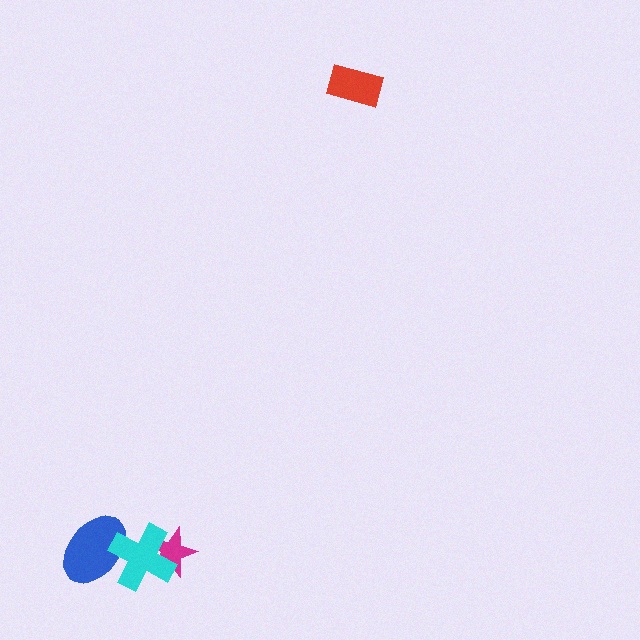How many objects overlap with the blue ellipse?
1 object overlaps with the blue ellipse.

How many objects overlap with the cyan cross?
2 objects overlap with the cyan cross.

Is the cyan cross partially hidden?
No, no other shape covers it.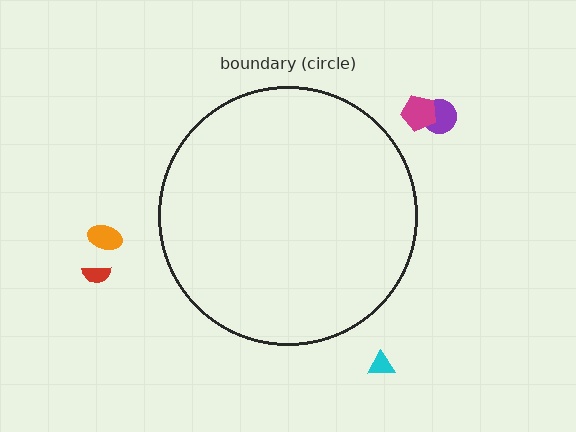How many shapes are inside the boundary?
0 inside, 5 outside.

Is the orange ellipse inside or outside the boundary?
Outside.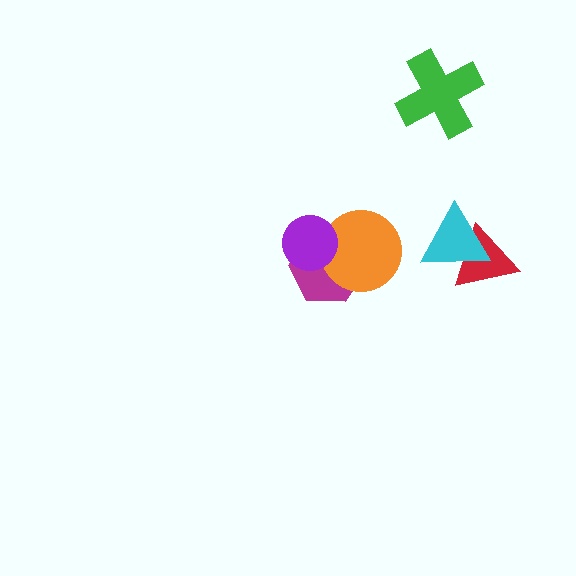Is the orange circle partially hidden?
Yes, it is partially covered by another shape.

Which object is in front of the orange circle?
The purple circle is in front of the orange circle.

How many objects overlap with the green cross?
0 objects overlap with the green cross.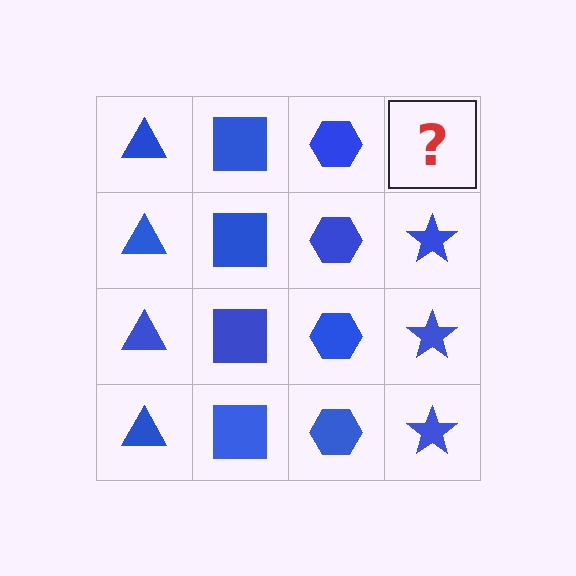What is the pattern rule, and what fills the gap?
The rule is that each column has a consistent shape. The gap should be filled with a blue star.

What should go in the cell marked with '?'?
The missing cell should contain a blue star.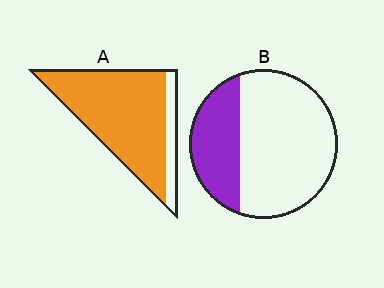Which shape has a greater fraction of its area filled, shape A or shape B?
Shape A.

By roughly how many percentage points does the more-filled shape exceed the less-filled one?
By roughly 55 percentage points (A over B).